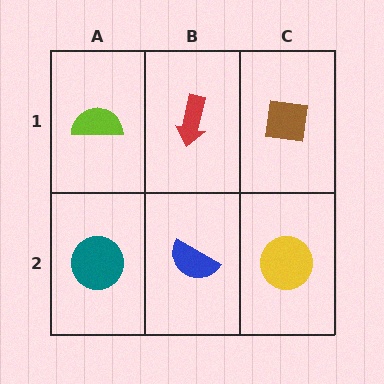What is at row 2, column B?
A blue semicircle.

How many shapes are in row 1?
3 shapes.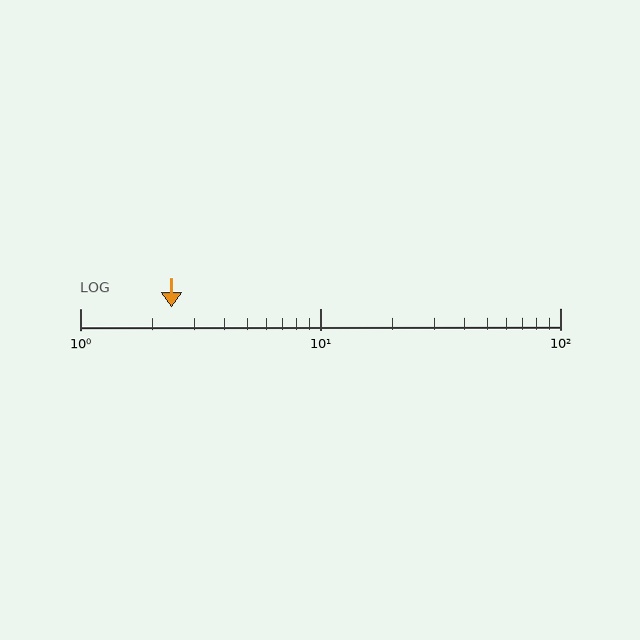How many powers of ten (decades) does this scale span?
The scale spans 2 decades, from 1 to 100.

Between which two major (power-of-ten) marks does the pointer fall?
The pointer is between 1 and 10.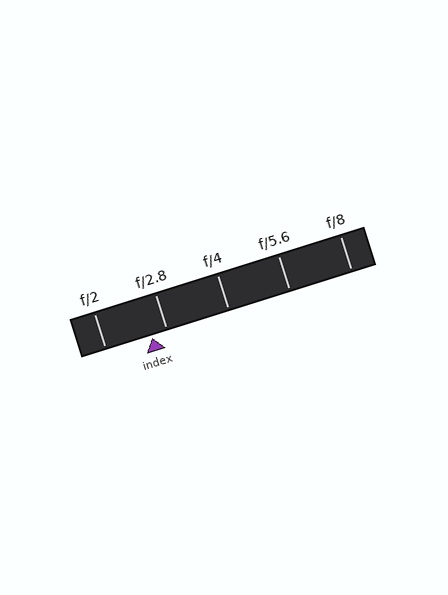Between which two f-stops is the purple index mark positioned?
The index mark is between f/2 and f/2.8.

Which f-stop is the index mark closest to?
The index mark is closest to f/2.8.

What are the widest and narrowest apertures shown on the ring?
The widest aperture shown is f/2 and the narrowest is f/8.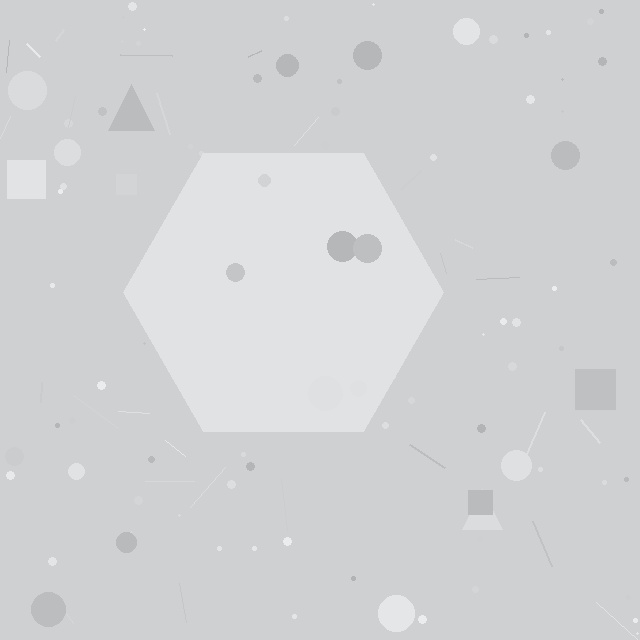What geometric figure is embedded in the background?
A hexagon is embedded in the background.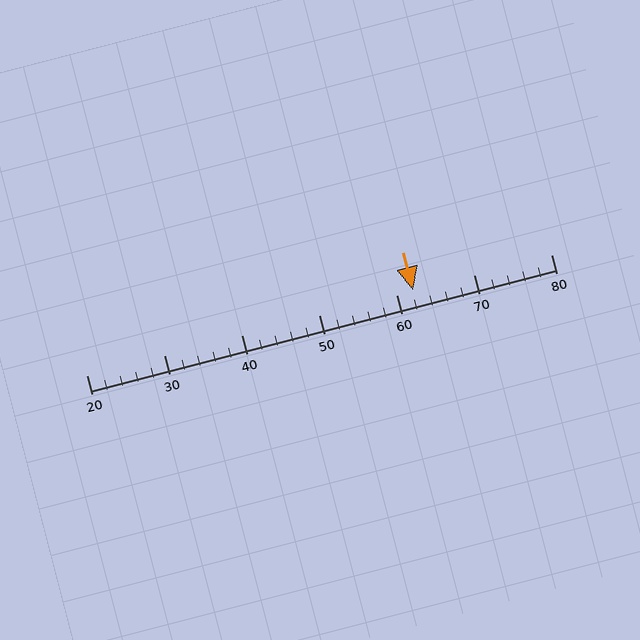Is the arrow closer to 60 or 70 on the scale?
The arrow is closer to 60.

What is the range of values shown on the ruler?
The ruler shows values from 20 to 80.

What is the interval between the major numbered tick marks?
The major tick marks are spaced 10 units apart.